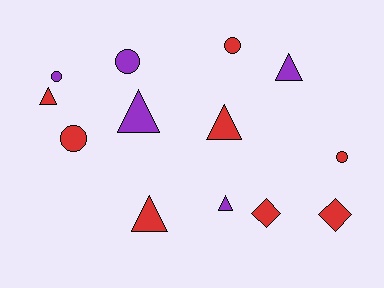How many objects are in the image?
There are 13 objects.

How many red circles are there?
There are 3 red circles.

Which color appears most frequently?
Red, with 8 objects.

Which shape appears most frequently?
Triangle, with 6 objects.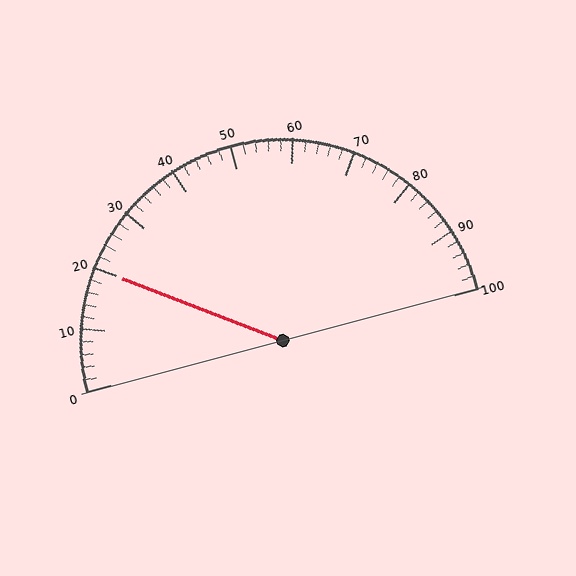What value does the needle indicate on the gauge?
The needle indicates approximately 20.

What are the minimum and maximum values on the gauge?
The gauge ranges from 0 to 100.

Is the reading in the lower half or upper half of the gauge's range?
The reading is in the lower half of the range (0 to 100).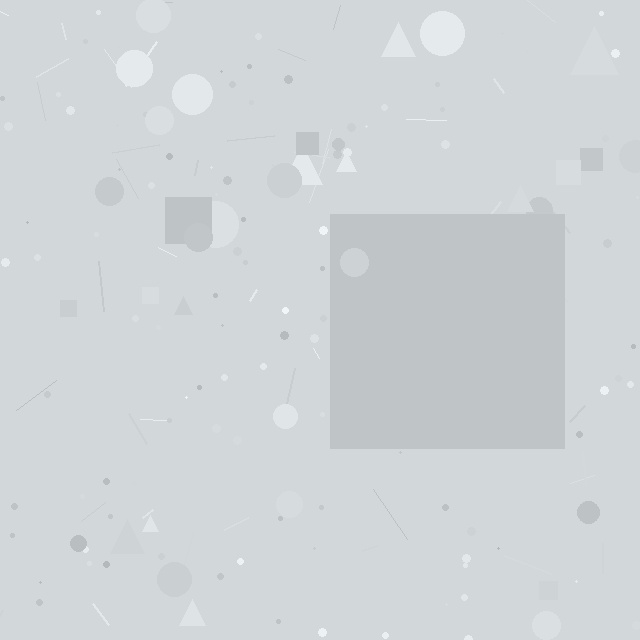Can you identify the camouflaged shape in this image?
The camouflaged shape is a square.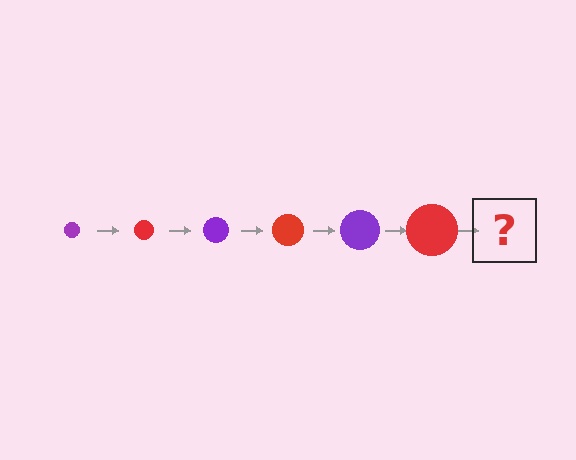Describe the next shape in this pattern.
It should be a purple circle, larger than the previous one.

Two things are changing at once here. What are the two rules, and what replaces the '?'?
The two rules are that the circle grows larger each step and the color cycles through purple and red. The '?' should be a purple circle, larger than the previous one.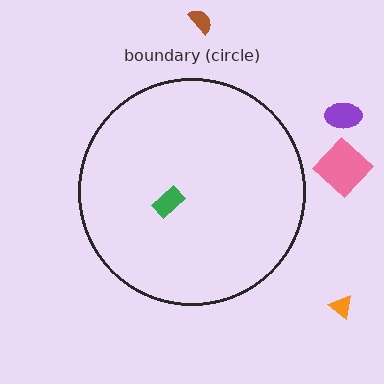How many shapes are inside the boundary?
1 inside, 4 outside.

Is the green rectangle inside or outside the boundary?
Inside.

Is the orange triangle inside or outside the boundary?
Outside.